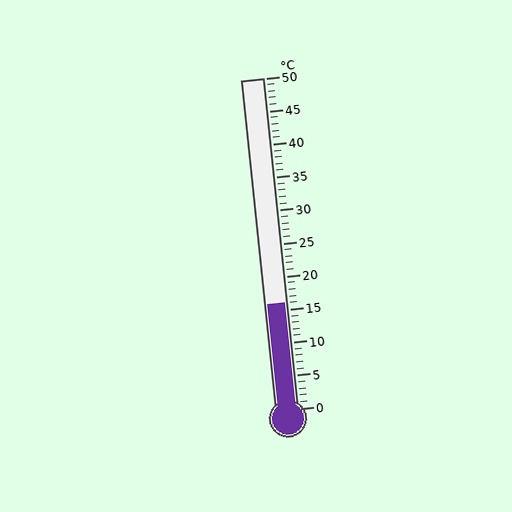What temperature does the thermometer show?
The thermometer shows approximately 16°C.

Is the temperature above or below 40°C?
The temperature is below 40°C.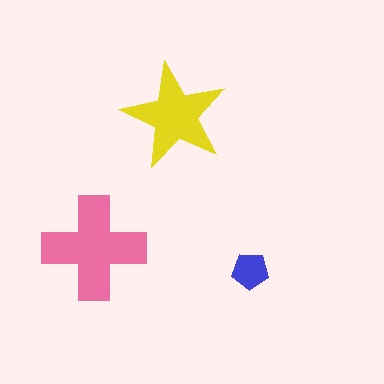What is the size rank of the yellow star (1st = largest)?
2nd.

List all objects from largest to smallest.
The pink cross, the yellow star, the blue pentagon.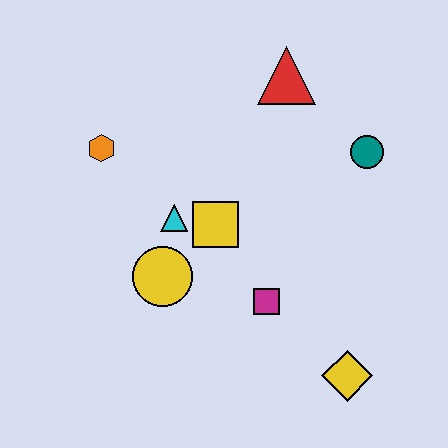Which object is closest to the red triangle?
The teal circle is closest to the red triangle.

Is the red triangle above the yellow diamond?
Yes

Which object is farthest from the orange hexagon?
The yellow diamond is farthest from the orange hexagon.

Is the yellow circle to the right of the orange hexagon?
Yes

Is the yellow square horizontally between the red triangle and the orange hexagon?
Yes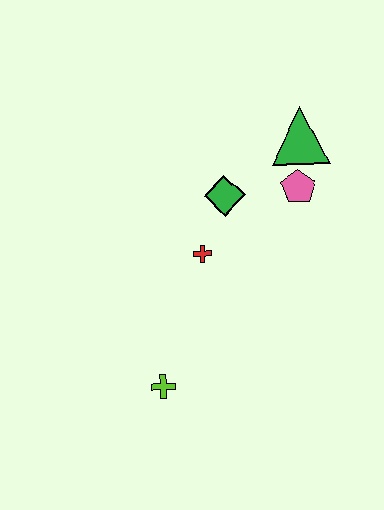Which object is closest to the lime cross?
The red cross is closest to the lime cross.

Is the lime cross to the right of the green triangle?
No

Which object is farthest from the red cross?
The green triangle is farthest from the red cross.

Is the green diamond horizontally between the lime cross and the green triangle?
Yes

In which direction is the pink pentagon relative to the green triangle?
The pink pentagon is below the green triangle.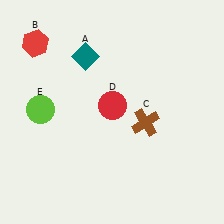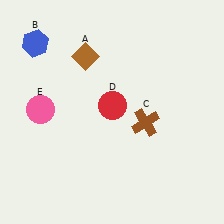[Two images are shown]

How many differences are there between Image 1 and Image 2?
There are 3 differences between the two images.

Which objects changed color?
A changed from teal to brown. B changed from red to blue. E changed from lime to pink.